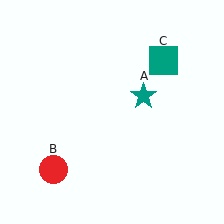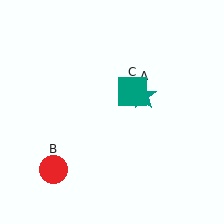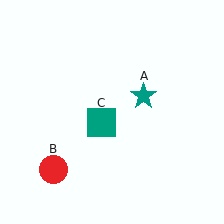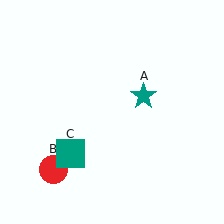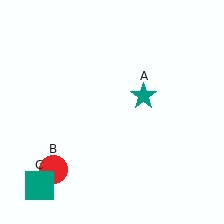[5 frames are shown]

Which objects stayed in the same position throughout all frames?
Teal star (object A) and red circle (object B) remained stationary.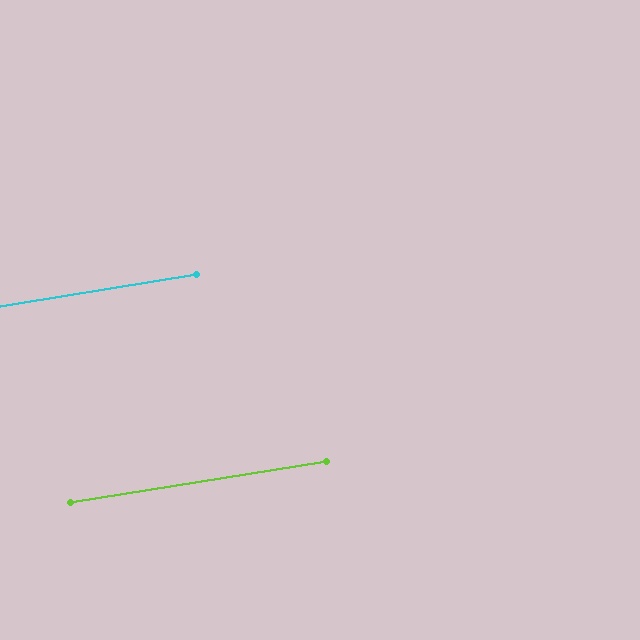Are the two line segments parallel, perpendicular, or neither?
Parallel — their directions differ by only 0.0°.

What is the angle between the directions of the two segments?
Approximately 0 degrees.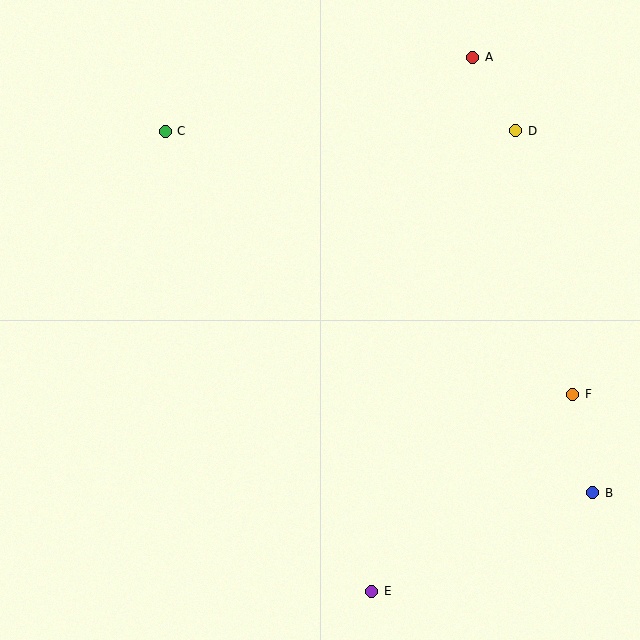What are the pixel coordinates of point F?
Point F is at (573, 394).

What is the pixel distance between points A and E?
The distance between A and E is 543 pixels.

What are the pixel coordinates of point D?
Point D is at (516, 131).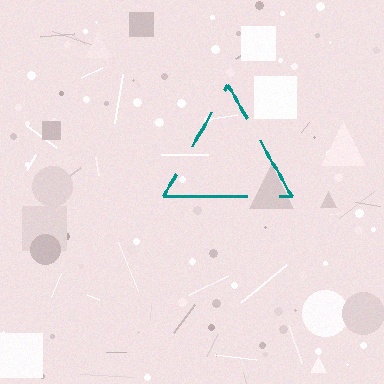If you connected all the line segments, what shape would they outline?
They would outline a triangle.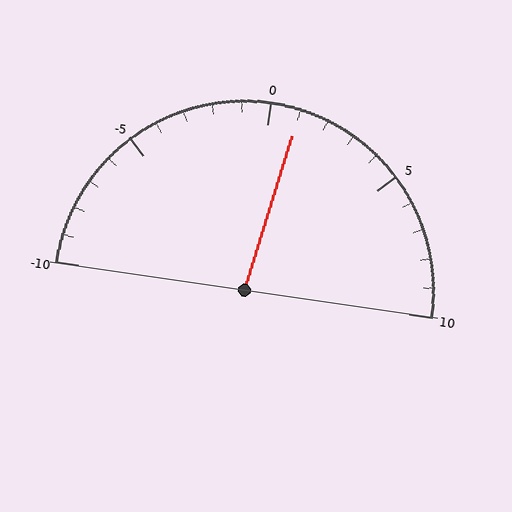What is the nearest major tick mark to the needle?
The nearest major tick mark is 0.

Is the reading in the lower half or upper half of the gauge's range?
The reading is in the upper half of the range (-10 to 10).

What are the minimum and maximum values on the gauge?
The gauge ranges from -10 to 10.